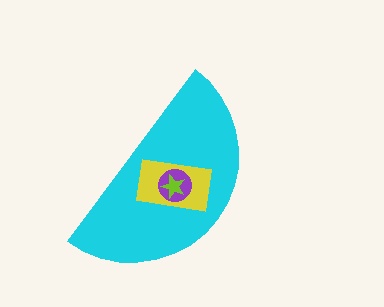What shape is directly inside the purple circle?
The lime star.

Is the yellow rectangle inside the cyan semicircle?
Yes.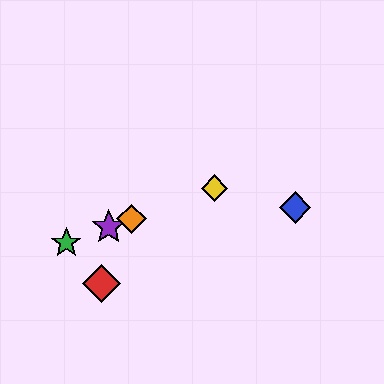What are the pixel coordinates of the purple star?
The purple star is at (109, 227).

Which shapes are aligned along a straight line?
The green star, the yellow diamond, the purple star, the orange diamond are aligned along a straight line.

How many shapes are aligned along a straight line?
4 shapes (the green star, the yellow diamond, the purple star, the orange diamond) are aligned along a straight line.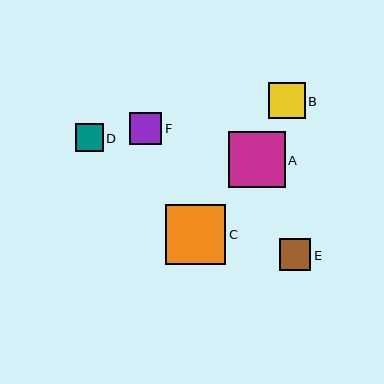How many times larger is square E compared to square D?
Square E is approximately 1.2 times the size of square D.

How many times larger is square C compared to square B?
Square C is approximately 1.6 times the size of square B.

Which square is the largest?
Square C is the largest with a size of approximately 60 pixels.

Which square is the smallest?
Square D is the smallest with a size of approximately 28 pixels.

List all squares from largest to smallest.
From largest to smallest: C, A, B, F, E, D.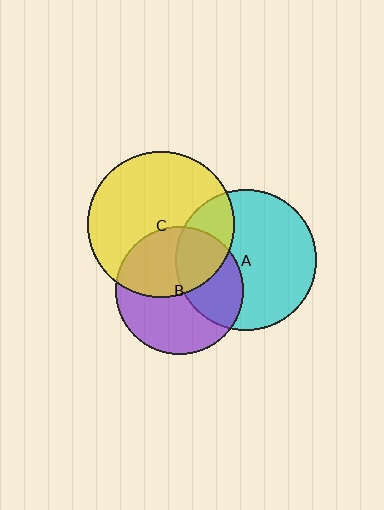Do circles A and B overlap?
Yes.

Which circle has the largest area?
Circle C (yellow).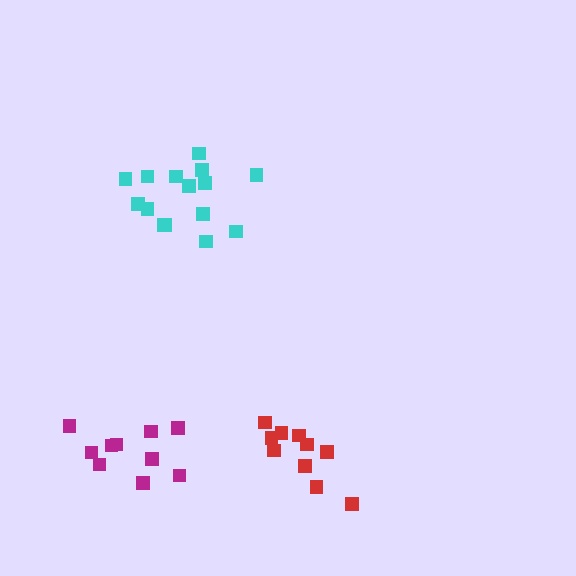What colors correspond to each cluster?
The clusters are colored: red, cyan, magenta.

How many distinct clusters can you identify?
There are 3 distinct clusters.